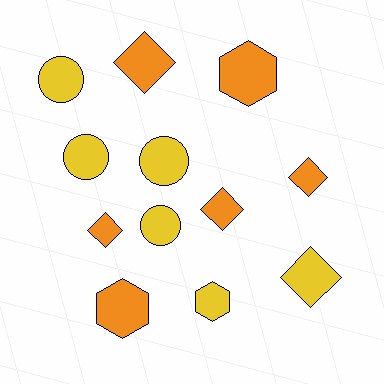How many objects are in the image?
There are 12 objects.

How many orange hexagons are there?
There are 2 orange hexagons.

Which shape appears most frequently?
Diamond, with 5 objects.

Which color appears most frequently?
Orange, with 6 objects.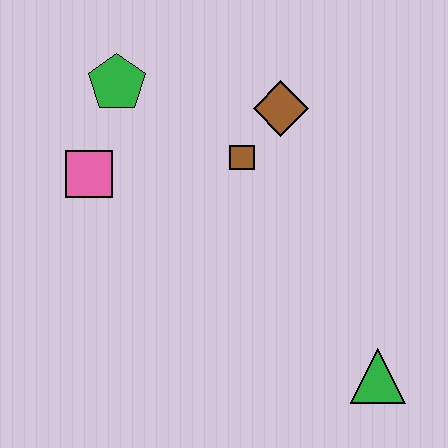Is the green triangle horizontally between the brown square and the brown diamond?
No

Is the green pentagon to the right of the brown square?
No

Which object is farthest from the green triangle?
The green pentagon is farthest from the green triangle.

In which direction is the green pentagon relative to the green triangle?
The green pentagon is above the green triangle.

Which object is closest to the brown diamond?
The brown square is closest to the brown diamond.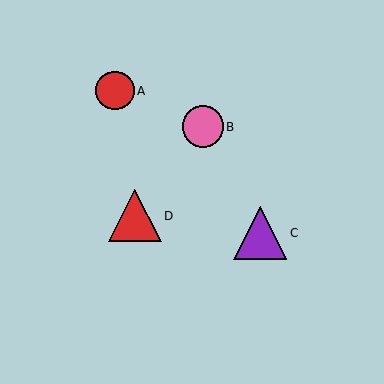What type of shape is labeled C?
Shape C is a purple triangle.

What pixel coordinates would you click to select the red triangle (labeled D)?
Click at (135, 216) to select the red triangle D.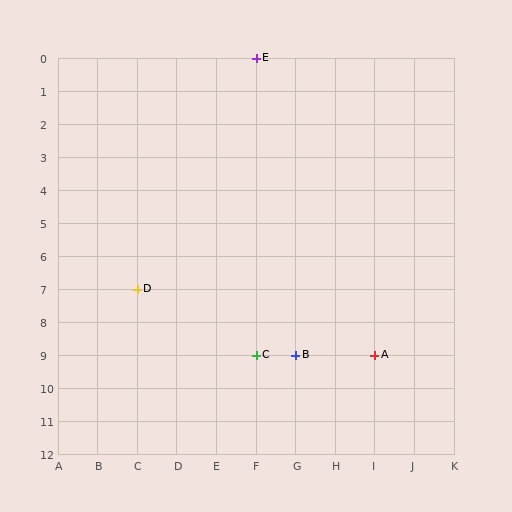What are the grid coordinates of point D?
Point D is at grid coordinates (C, 7).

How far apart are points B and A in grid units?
Points B and A are 2 columns apart.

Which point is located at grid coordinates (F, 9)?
Point C is at (F, 9).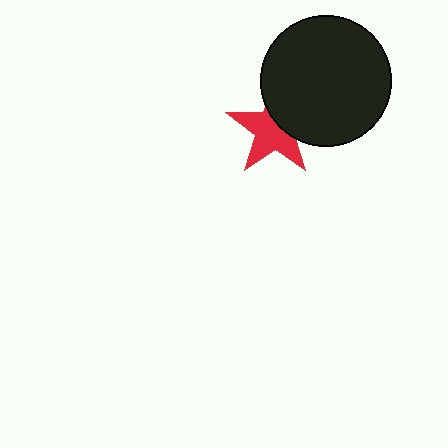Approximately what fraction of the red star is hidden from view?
Roughly 38% of the red star is hidden behind the black circle.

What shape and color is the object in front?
The object in front is a black circle.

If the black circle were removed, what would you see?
You would see the complete red star.